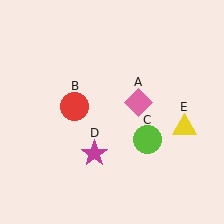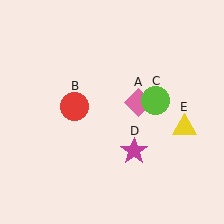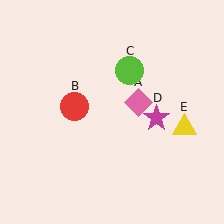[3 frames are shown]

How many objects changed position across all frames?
2 objects changed position: lime circle (object C), magenta star (object D).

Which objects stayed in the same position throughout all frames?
Pink diamond (object A) and red circle (object B) and yellow triangle (object E) remained stationary.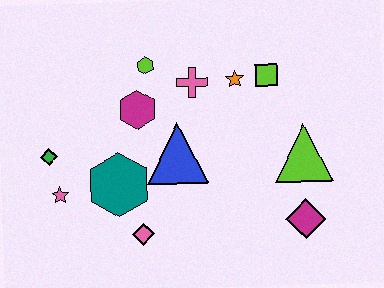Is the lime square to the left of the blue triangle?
No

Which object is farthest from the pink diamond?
The lime square is farthest from the pink diamond.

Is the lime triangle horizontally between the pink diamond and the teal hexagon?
No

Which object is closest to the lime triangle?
The magenta diamond is closest to the lime triangle.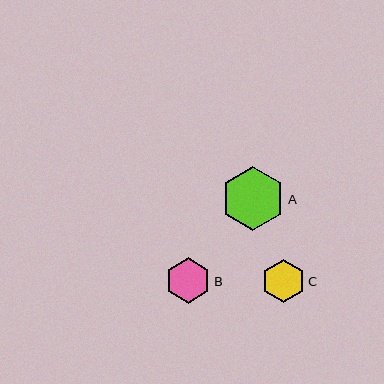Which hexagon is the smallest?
Hexagon C is the smallest with a size of approximately 43 pixels.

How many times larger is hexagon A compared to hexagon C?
Hexagon A is approximately 1.5 times the size of hexagon C.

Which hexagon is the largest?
Hexagon A is the largest with a size of approximately 64 pixels.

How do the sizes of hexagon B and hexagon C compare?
Hexagon B and hexagon C are approximately the same size.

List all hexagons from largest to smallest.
From largest to smallest: A, B, C.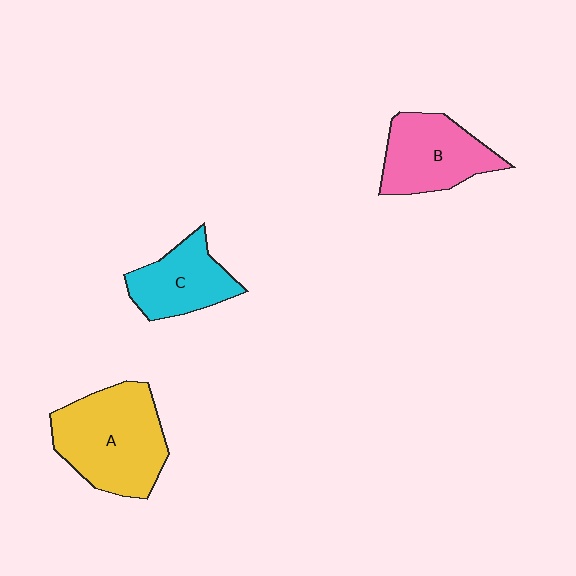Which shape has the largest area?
Shape A (yellow).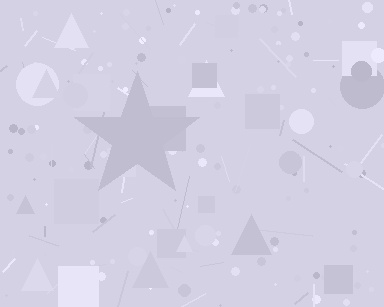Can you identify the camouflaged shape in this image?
The camouflaged shape is a star.